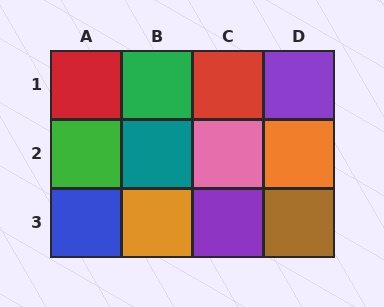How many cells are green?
2 cells are green.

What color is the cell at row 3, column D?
Brown.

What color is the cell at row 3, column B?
Orange.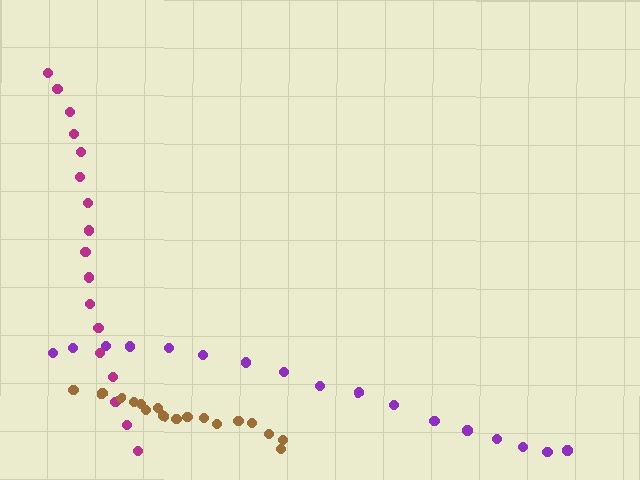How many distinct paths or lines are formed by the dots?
There are 3 distinct paths.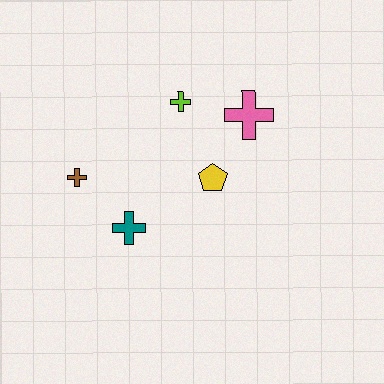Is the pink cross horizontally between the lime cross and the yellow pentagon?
No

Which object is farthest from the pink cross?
The brown cross is farthest from the pink cross.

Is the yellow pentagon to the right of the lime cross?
Yes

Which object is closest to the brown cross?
The teal cross is closest to the brown cross.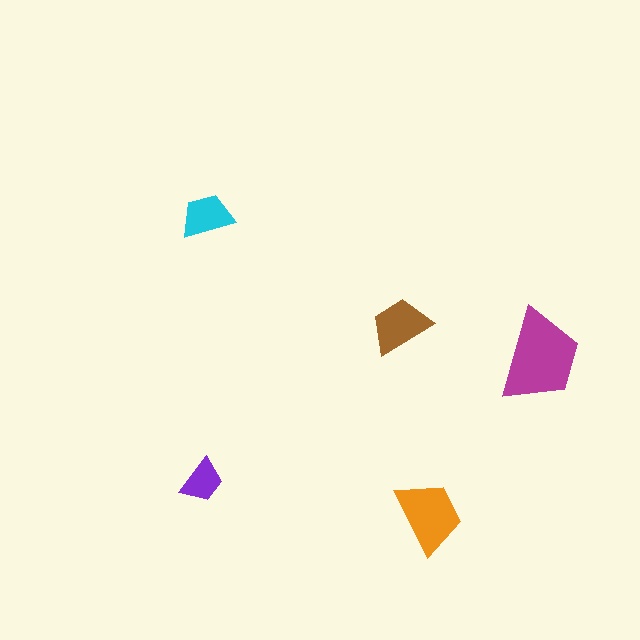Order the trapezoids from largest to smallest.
the magenta one, the orange one, the brown one, the cyan one, the purple one.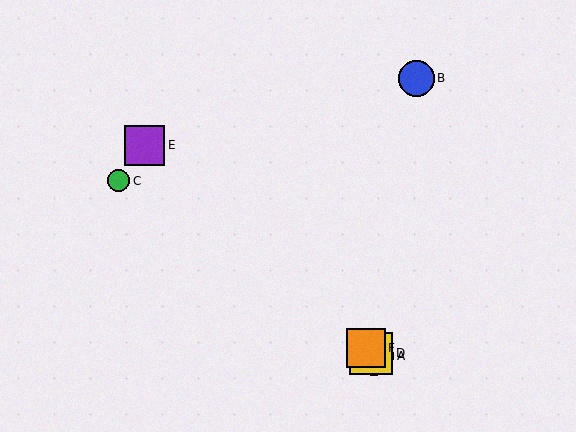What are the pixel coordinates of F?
Object F is at (366, 348).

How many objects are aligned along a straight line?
4 objects (A, D, E, F) are aligned along a straight line.